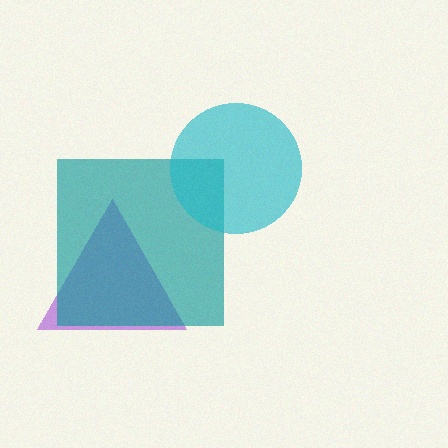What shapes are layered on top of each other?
The layered shapes are: a purple triangle, a teal square, a cyan circle.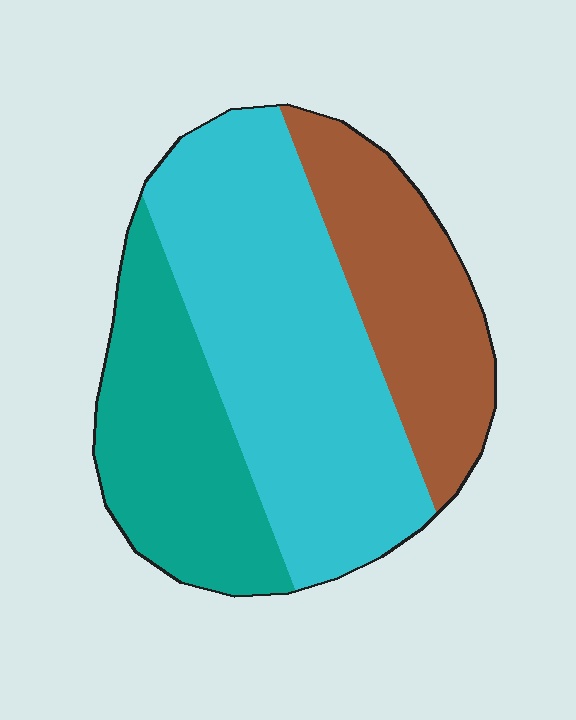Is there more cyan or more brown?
Cyan.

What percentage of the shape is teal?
Teal covers roughly 25% of the shape.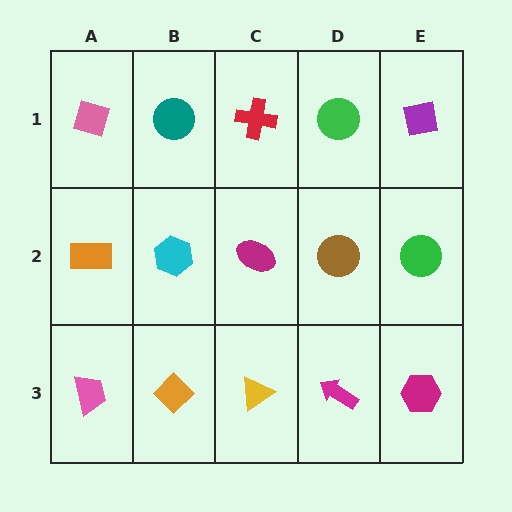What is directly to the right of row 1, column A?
A teal circle.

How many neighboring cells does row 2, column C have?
4.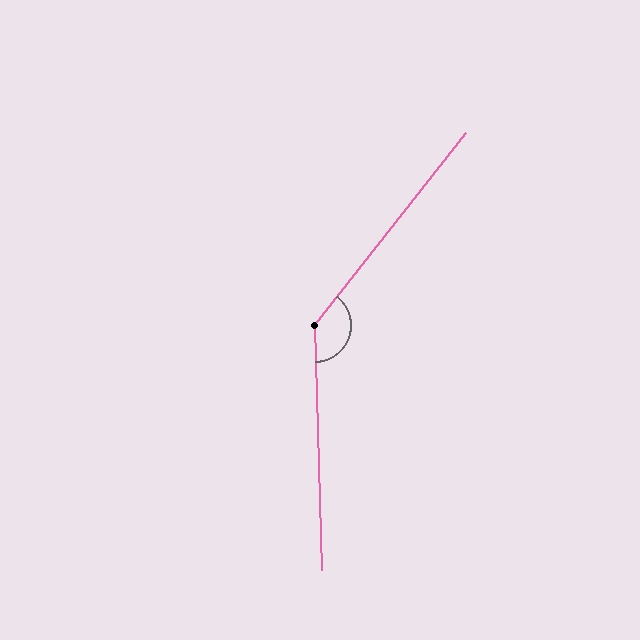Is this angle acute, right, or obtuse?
It is obtuse.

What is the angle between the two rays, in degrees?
Approximately 140 degrees.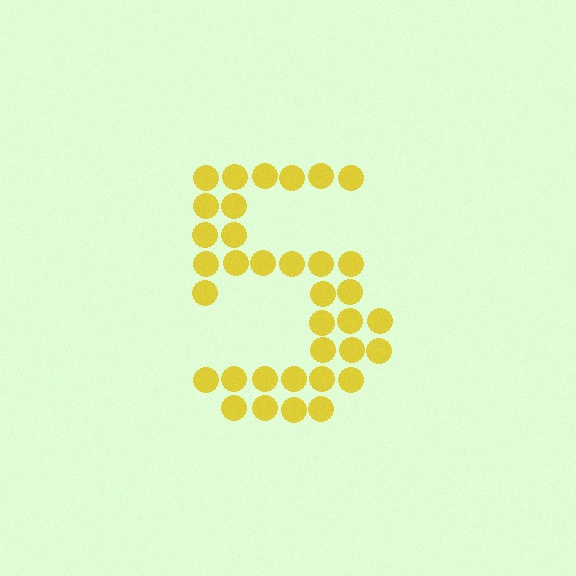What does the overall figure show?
The overall figure shows the digit 5.